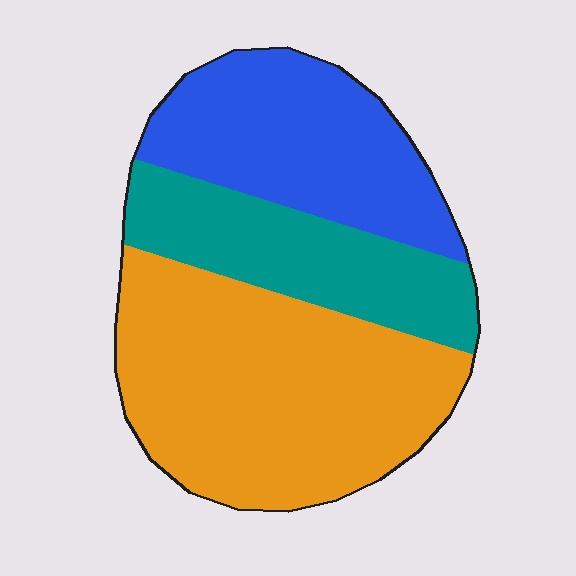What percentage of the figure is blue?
Blue covers around 30% of the figure.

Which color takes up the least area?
Teal, at roughly 25%.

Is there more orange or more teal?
Orange.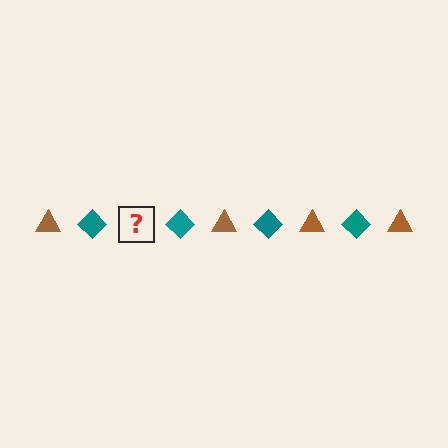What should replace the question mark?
The question mark should be replaced with a brown triangle.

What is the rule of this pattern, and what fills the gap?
The rule is that the pattern alternates between brown triangle and teal diamond. The gap should be filled with a brown triangle.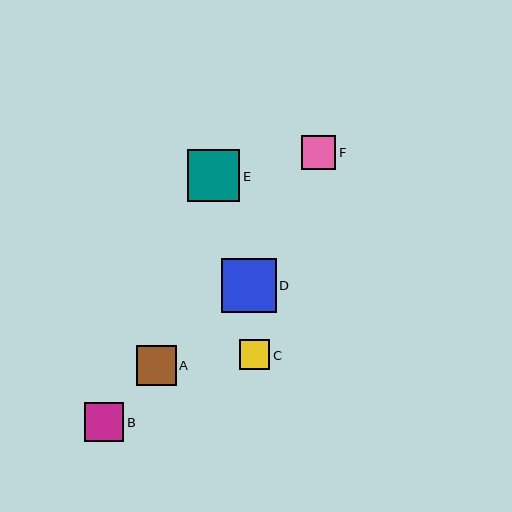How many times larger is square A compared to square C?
Square A is approximately 1.3 times the size of square C.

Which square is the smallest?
Square C is the smallest with a size of approximately 30 pixels.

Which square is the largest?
Square D is the largest with a size of approximately 55 pixels.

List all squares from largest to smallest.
From largest to smallest: D, E, A, B, F, C.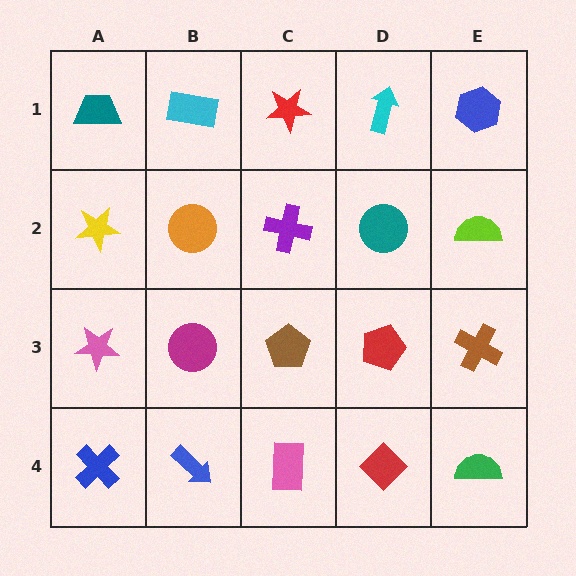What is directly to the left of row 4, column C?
A blue arrow.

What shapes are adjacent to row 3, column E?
A lime semicircle (row 2, column E), a green semicircle (row 4, column E), a red pentagon (row 3, column D).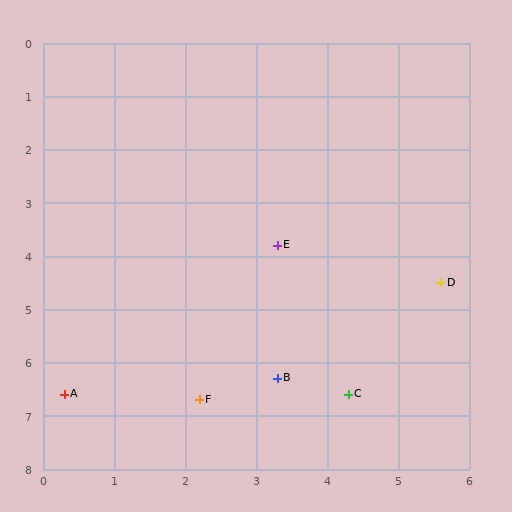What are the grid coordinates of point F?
Point F is at approximately (2.2, 6.7).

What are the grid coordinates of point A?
Point A is at approximately (0.3, 6.6).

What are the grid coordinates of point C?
Point C is at approximately (4.3, 6.6).